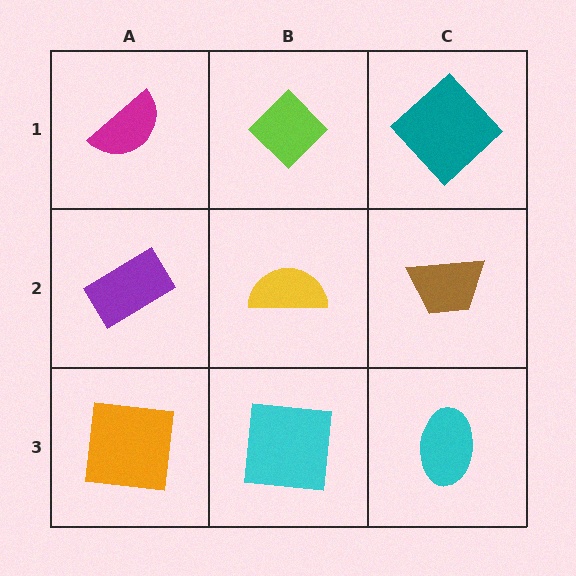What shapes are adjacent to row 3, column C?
A brown trapezoid (row 2, column C), a cyan square (row 3, column B).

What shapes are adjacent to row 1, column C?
A brown trapezoid (row 2, column C), a lime diamond (row 1, column B).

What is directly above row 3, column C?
A brown trapezoid.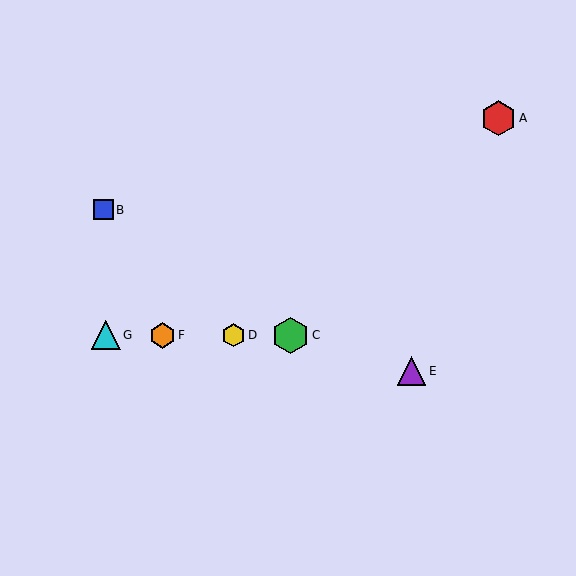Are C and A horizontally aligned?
No, C is at y≈335 and A is at y≈118.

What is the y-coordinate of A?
Object A is at y≈118.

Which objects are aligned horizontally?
Objects C, D, F, G are aligned horizontally.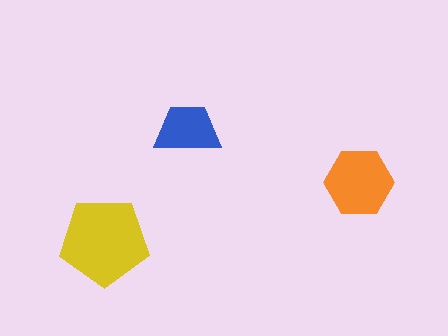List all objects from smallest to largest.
The blue trapezoid, the orange hexagon, the yellow pentagon.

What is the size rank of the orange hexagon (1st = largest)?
2nd.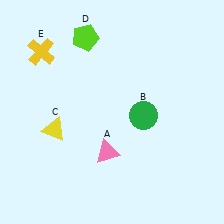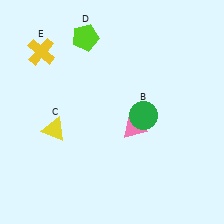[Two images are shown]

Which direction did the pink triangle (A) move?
The pink triangle (A) moved right.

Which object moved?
The pink triangle (A) moved right.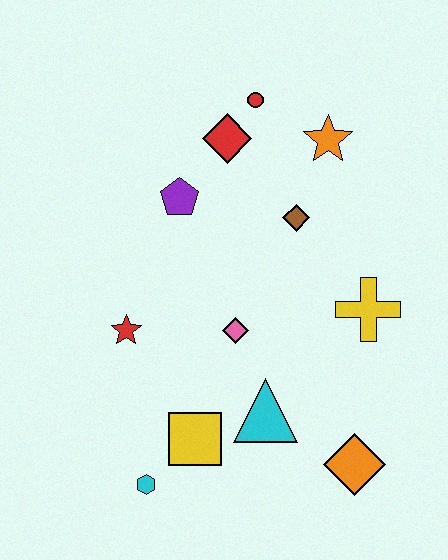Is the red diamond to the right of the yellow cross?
No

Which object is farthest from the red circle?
The cyan hexagon is farthest from the red circle.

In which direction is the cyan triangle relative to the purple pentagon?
The cyan triangle is below the purple pentagon.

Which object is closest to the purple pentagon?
The red diamond is closest to the purple pentagon.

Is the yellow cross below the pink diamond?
No